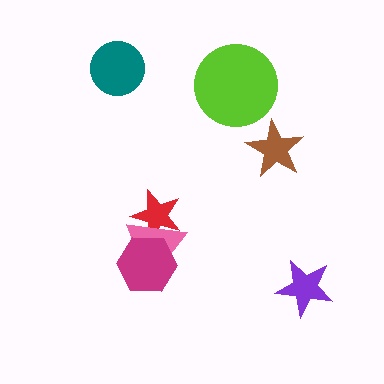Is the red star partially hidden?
Yes, it is partially covered by another shape.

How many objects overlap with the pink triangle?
2 objects overlap with the pink triangle.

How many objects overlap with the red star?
2 objects overlap with the red star.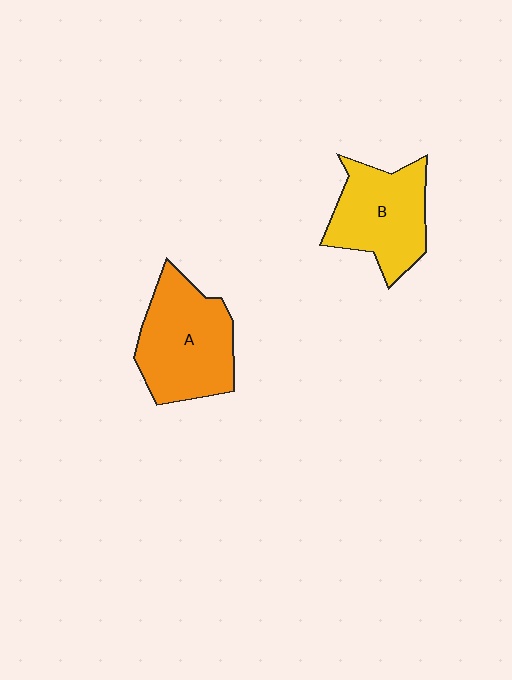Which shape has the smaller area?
Shape B (yellow).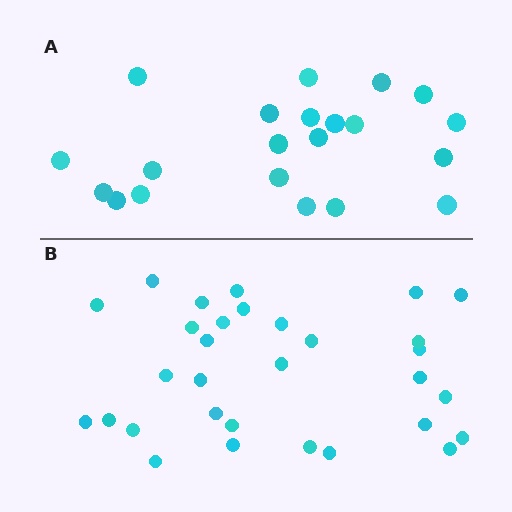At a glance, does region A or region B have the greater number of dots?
Region B (the bottom region) has more dots.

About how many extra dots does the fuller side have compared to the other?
Region B has roughly 10 or so more dots than region A.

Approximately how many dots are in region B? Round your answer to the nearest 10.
About 30 dots. (The exact count is 31, which rounds to 30.)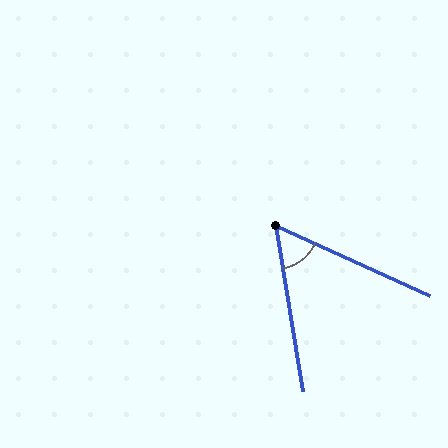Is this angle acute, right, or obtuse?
It is acute.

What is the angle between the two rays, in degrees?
Approximately 56 degrees.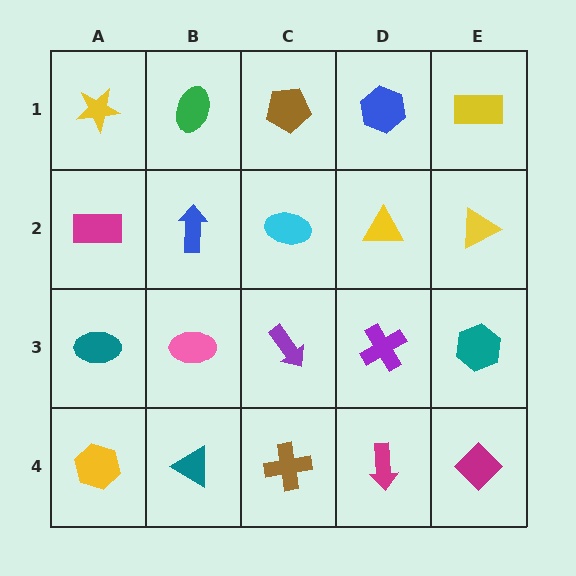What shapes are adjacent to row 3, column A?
A magenta rectangle (row 2, column A), a yellow hexagon (row 4, column A), a pink ellipse (row 3, column B).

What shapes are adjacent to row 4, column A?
A teal ellipse (row 3, column A), a teal triangle (row 4, column B).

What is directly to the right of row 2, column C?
A yellow triangle.